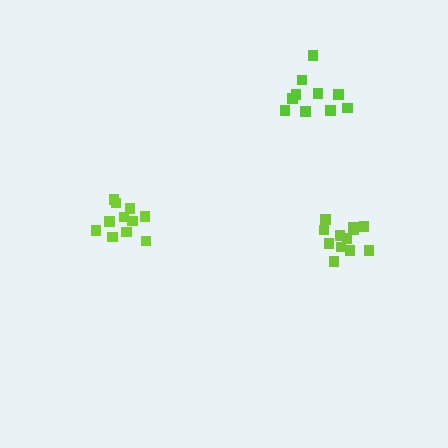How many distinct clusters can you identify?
There are 3 distinct clusters.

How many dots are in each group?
Group 1: 11 dots, Group 2: 12 dots, Group 3: 10 dots (33 total).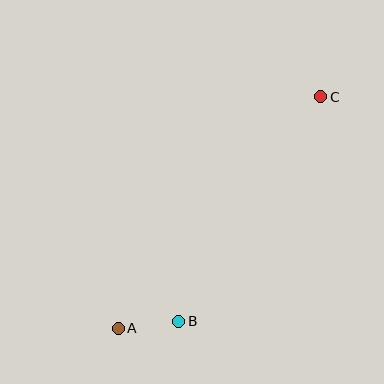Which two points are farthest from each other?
Points A and C are farthest from each other.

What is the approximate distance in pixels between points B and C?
The distance between B and C is approximately 265 pixels.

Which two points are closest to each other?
Points A and B are closest to each other.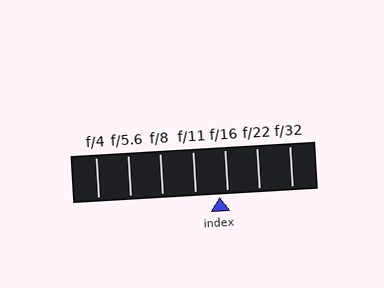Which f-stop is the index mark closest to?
The index mark is closest to f/16.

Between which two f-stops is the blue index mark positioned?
The index mark is between f/11 and f/16.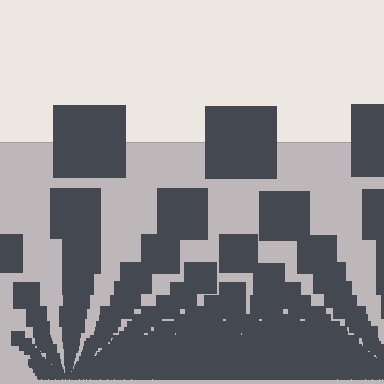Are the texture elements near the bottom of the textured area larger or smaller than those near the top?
Smaller. The gradient is inverted — elements near the bottom are smaller and denser.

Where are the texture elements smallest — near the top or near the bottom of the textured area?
Near the bottom.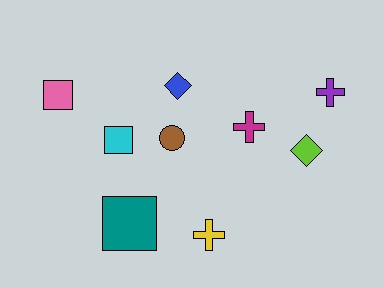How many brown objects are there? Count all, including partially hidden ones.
There is 1 brown object.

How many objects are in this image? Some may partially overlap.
There are 9 objects.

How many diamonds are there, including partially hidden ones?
There are 2 diamonds.